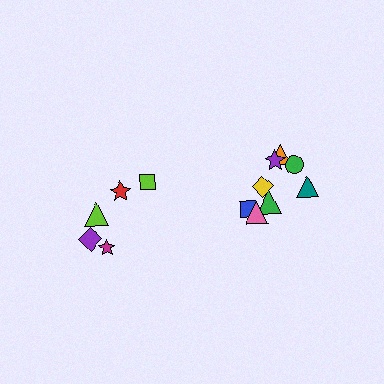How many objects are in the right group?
There are 8 objects.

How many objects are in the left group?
There are 5 objects.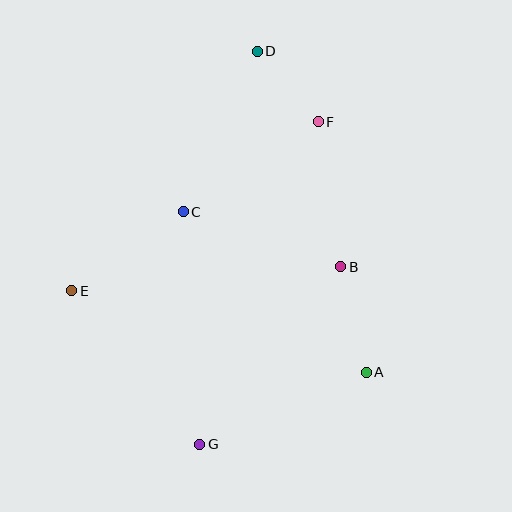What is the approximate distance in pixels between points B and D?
The distance between B and D is approximately 231 pixels.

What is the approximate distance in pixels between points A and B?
The distance between A and B is approximately 109 pixels.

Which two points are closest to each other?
Points D and F are closest to each other.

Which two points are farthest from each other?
Points D and G are farthest from each other.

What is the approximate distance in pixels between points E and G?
The distance between E and G is approximately 200 pixels.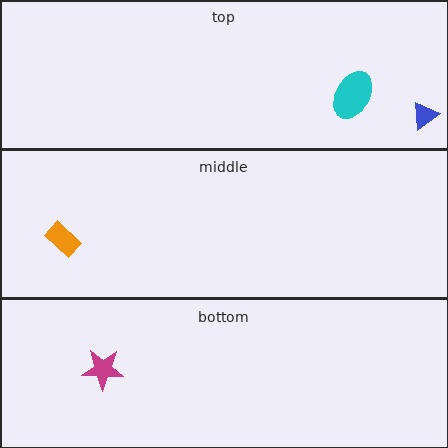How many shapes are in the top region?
2.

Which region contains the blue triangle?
The top region.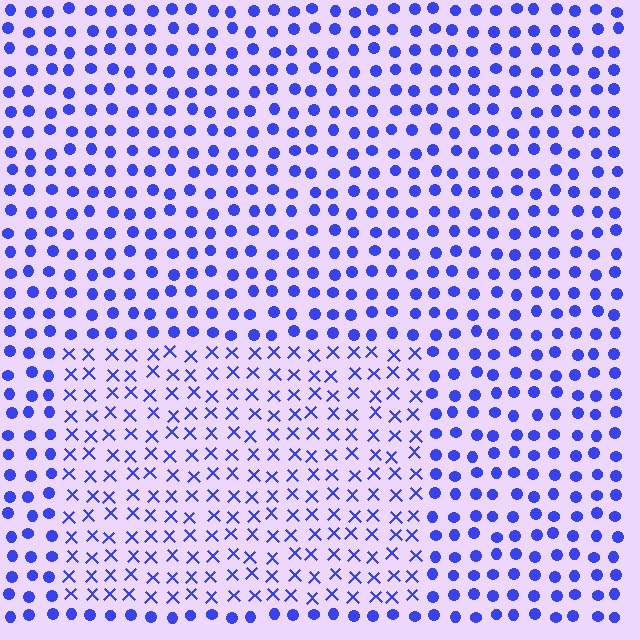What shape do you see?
I see a rectangle.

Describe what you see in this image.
The image is filled with small blue elements arranged in a uniform grid. A rectangle-shaped region contains X marks, while the surrounding area contains circles. The boundary is defined purely by the change in element shape.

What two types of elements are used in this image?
The image uses X marks inside the rectangle region and circles outside it.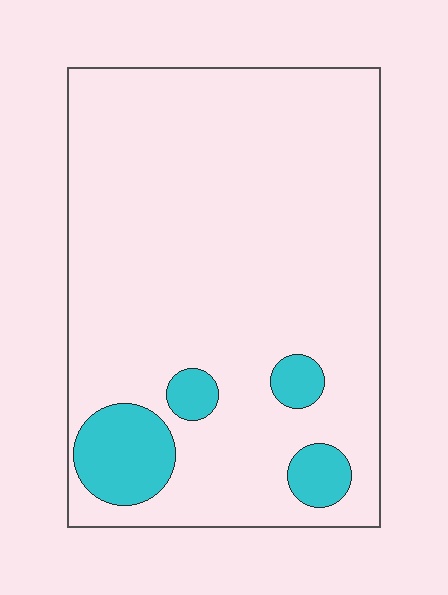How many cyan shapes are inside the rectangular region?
4.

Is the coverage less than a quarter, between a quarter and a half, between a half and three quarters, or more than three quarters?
Less than a quarter.